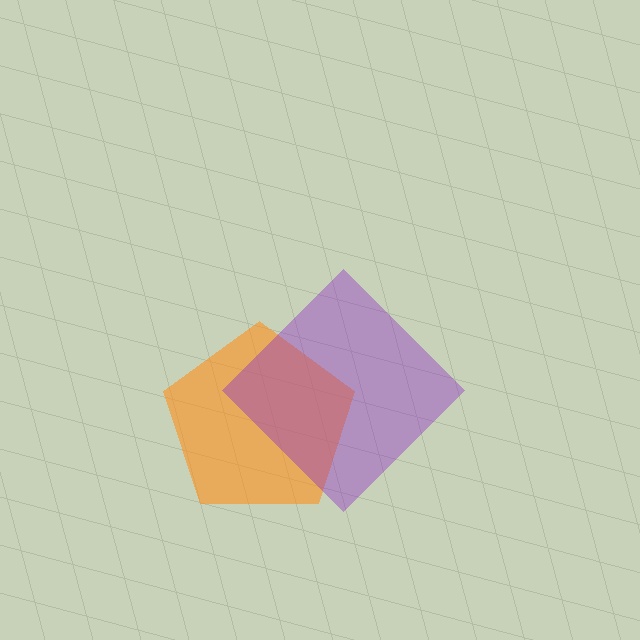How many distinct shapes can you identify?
There are 2 distinct shapes: an orange pentagon, a purple diamond.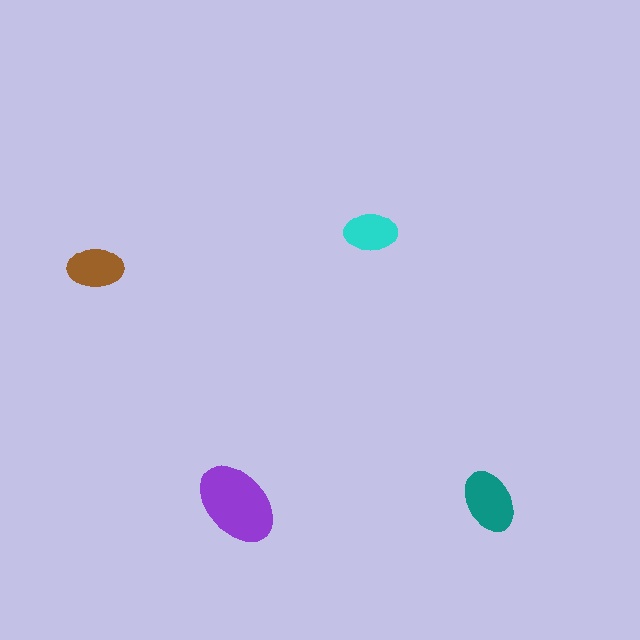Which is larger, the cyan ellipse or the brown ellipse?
The brown one.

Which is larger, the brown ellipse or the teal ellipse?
The teal one.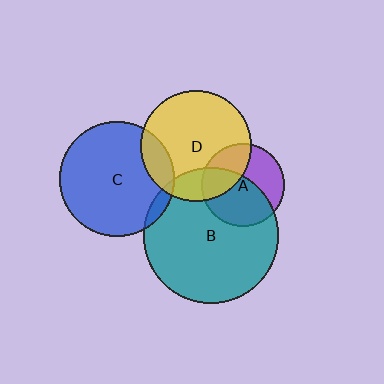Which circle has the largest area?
Circle B (teal).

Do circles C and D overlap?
Yes.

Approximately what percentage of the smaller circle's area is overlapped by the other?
Approximately 15%.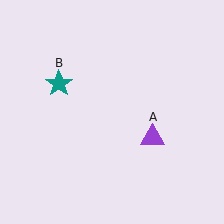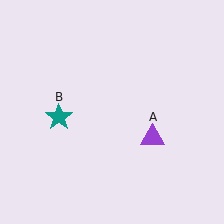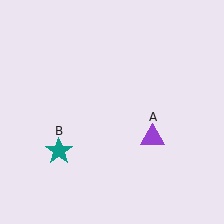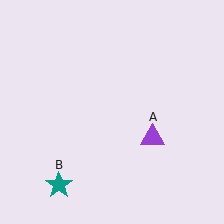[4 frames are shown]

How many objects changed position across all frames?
1 object changed position: teal star (object B).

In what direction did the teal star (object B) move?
The teal star (object B) moved down.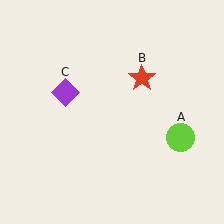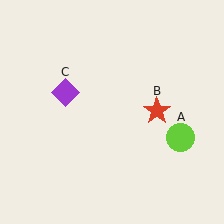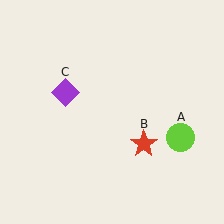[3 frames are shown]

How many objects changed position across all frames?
1 object changed position: red star (object B).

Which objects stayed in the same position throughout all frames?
Lime circle (object A) and purple diamond (object C) remained stationary.